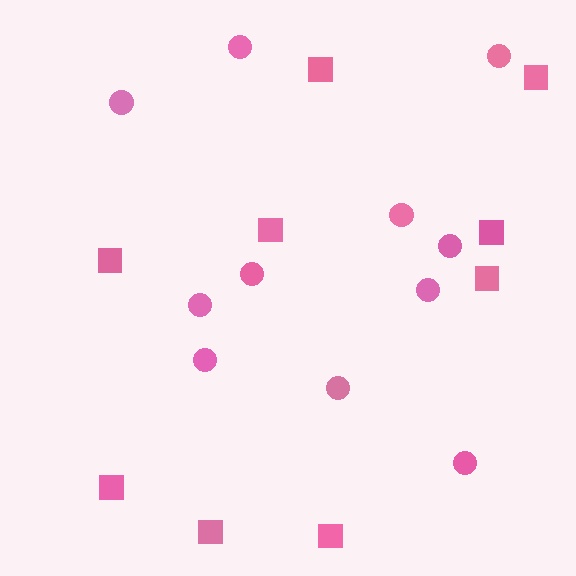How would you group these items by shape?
There are 2 groups: one group of circles (11) and one group of squares (9).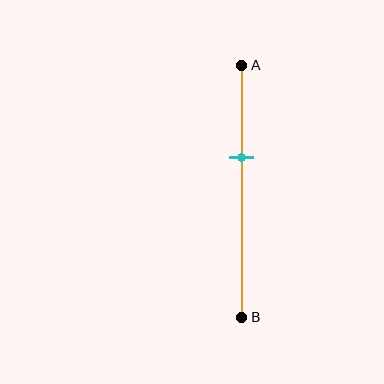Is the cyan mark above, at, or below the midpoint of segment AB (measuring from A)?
The cyan mark is above the midpoint of segment AB.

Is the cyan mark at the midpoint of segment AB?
No, the mark is at about 35% from A, not at the 50% midpoint.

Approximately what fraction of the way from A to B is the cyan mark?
The cyan mark is approximately 35% of the way from A to B.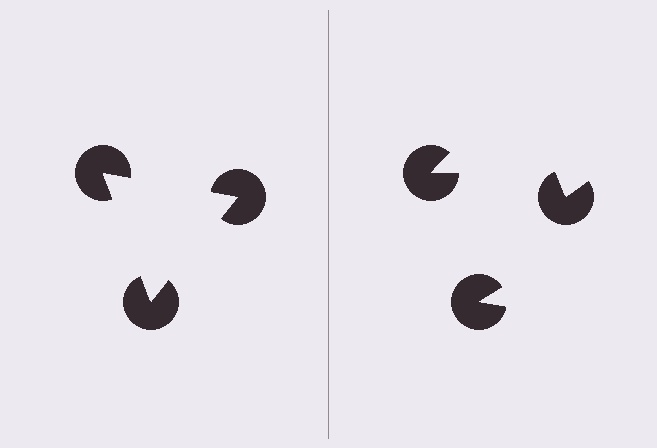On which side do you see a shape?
An illusory triangle appears on the left side. On the right side the wedge cuts are rotated, so no coherent shape forms.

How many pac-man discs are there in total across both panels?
6 — 3 on each side.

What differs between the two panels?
The pac-man discs are positioned identically on both sides; only the wedge orientations differ. On the left they align to a triangle; on the right they are misaligned.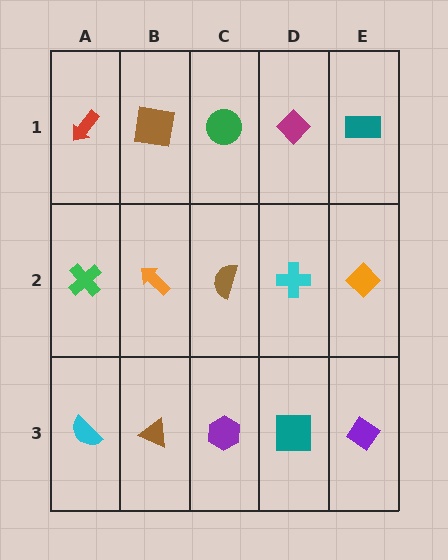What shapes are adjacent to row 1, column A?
A green cross (row 2, column A), a brown square (row 1, column B).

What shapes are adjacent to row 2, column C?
A green circle (row 1, column C), a purple hexagon (row 3, column C), an orange arrow (row 2, column B), a cyan cross (row 2, column D).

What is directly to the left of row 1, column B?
A red arrow.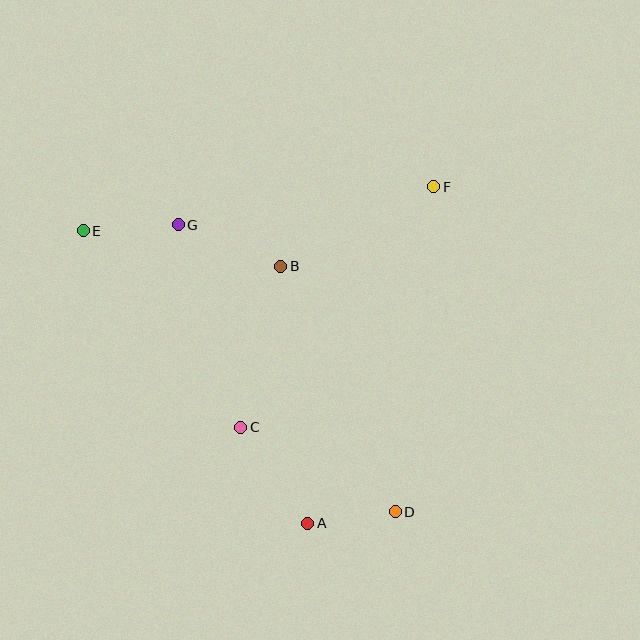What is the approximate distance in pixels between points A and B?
The distance between A and B is approximately 259 pixels.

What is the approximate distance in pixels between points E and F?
The distance between E and F is approximately 353 pixels.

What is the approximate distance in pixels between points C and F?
The distance between C and F is approximately 308 pixels.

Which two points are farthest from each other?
Points D and E are farthest from each other.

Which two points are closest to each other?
Points A and D are closest to each other.